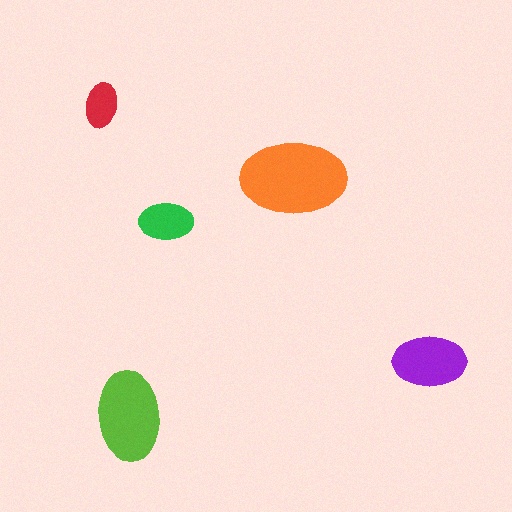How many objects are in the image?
There are 5 objects in the image.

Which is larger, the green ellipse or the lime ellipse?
The lime one.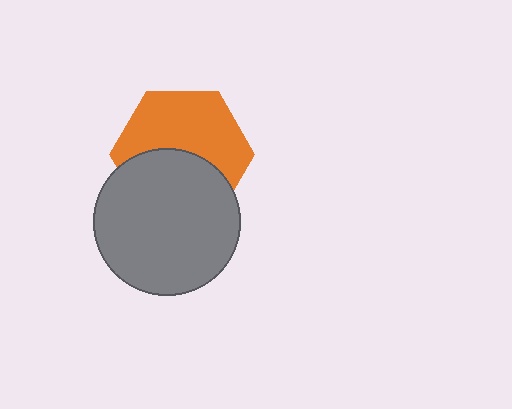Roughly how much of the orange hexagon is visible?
About half of it is visible (roughly 56%).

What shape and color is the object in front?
The object in front is a gray circle.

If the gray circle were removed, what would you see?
You would see the complete orange hexagon.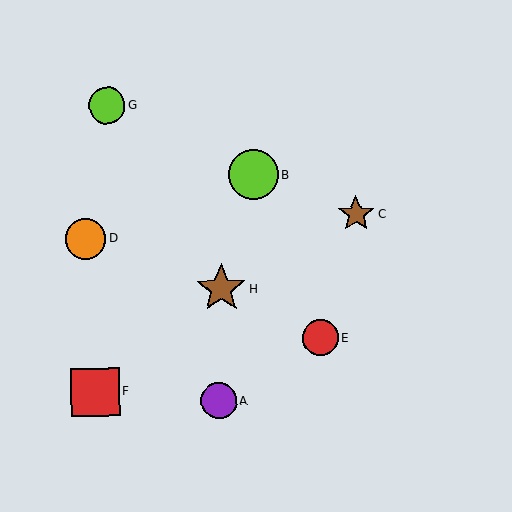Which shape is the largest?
The lime circle (labeled B) is the largest.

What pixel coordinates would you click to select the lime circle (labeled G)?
Click at (107, 105) to select the lime circle G.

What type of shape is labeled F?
Shape F is a red square.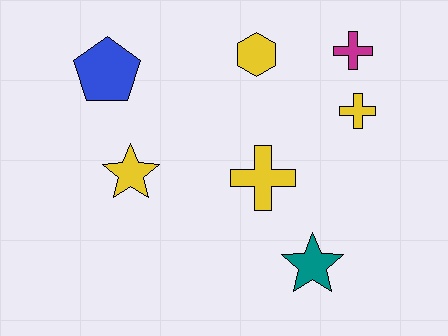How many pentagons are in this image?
There is 1 pentagon.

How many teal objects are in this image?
There is 1 teal object.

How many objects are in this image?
There are 7 objects.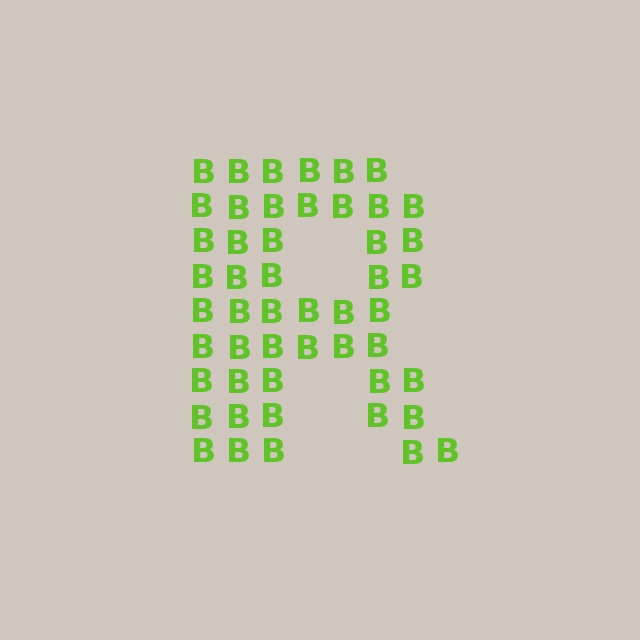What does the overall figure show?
The overall figure shows the letter R.